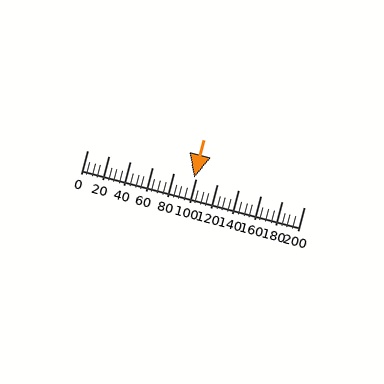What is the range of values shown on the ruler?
The ruler shows values from 0 to 200.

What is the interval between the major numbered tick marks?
The major tick marks are spaced 20 units apart.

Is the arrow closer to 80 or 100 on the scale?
The arrow is closer to 100.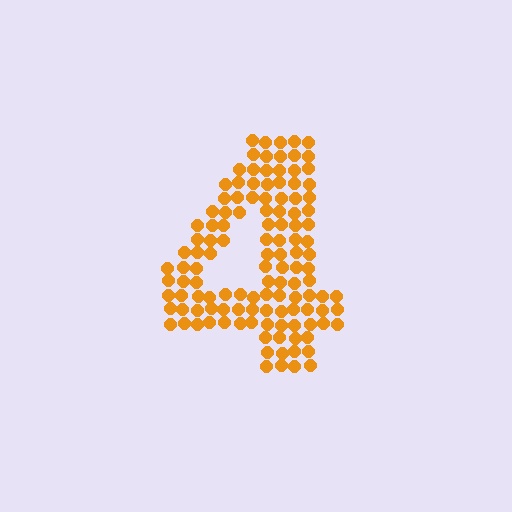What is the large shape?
The large shape is the digit 4.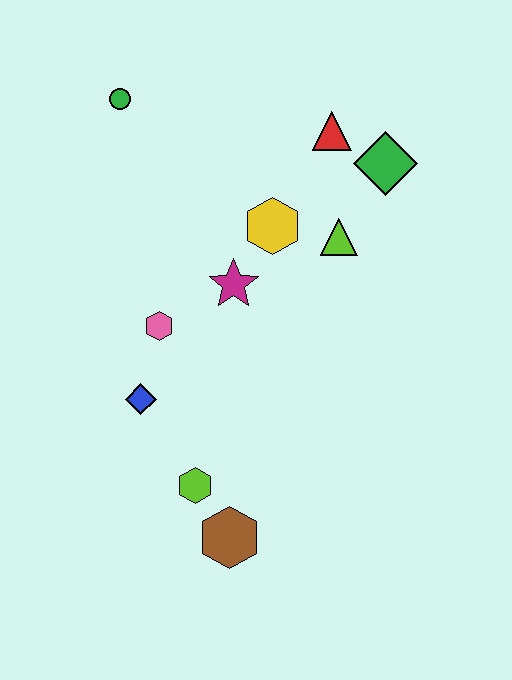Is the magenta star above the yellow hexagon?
No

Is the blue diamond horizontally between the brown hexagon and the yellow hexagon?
No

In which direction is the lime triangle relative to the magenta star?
The lime triangle is to the right of the magenta star.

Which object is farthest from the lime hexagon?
The green circle is farthest from the lime hexagon.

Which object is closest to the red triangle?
The green diamond is closest to the red triangle.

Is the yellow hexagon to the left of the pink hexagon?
No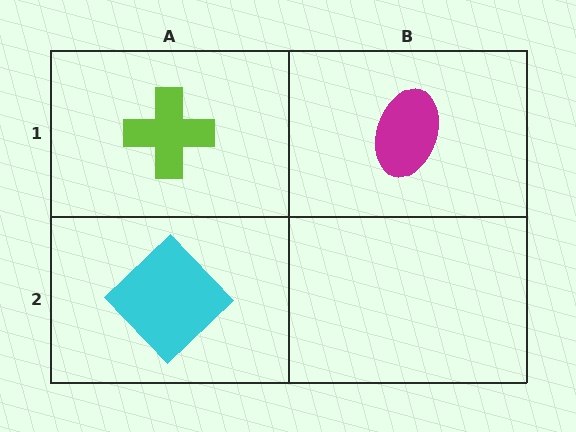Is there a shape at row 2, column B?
No, that cell is empty.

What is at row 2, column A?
A cyan diamond.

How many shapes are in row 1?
2 shapes.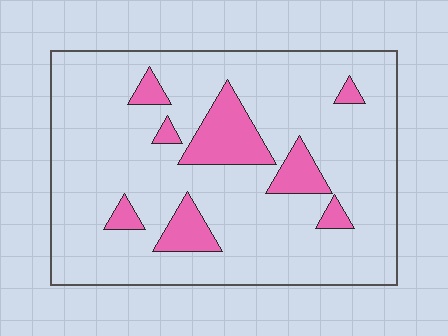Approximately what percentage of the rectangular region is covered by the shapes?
Approximately 15%.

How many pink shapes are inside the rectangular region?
8.